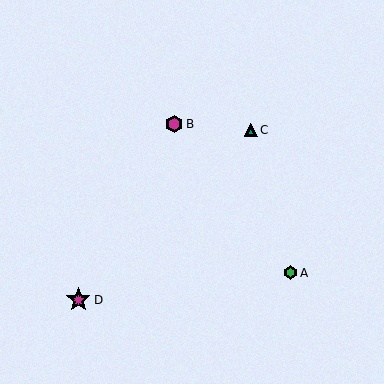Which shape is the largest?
The magenta star (labeled D) is the largest.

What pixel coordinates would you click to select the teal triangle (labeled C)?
Click at (250, 129) to select the teal triangle C.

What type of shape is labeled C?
Shape C is a teal triangle.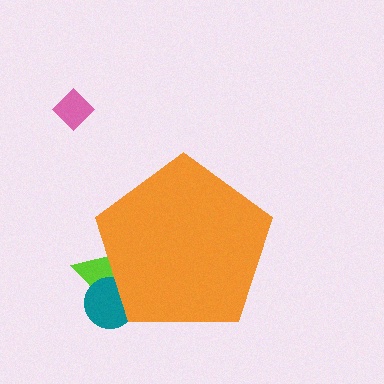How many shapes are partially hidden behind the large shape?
2 shapes are partially hidden.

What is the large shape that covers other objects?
An orange pentagon.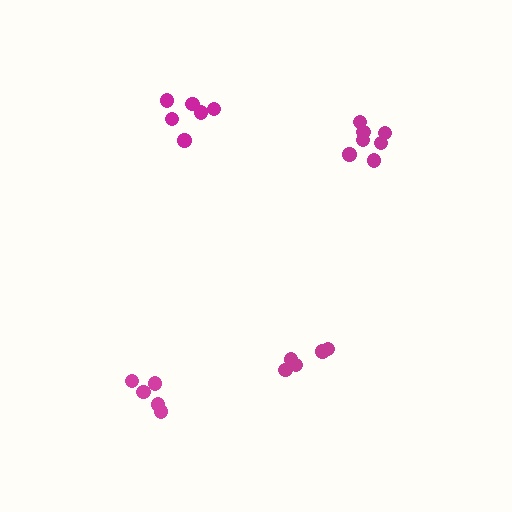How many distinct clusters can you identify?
There are 4 distinct clusters.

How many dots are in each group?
Group 1: 6 dots, Group 2: 6 dots, Group 3: 5 dots, Group 4: 7 dots (24 total).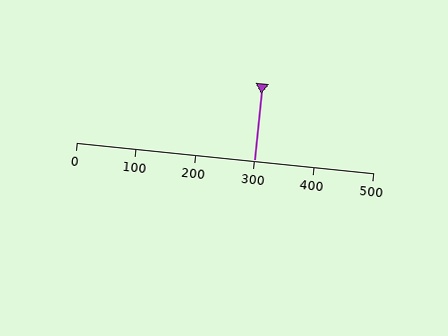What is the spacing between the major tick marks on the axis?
The major ticks are spaced 100 apart.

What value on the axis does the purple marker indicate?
The marker indicates approximately 300.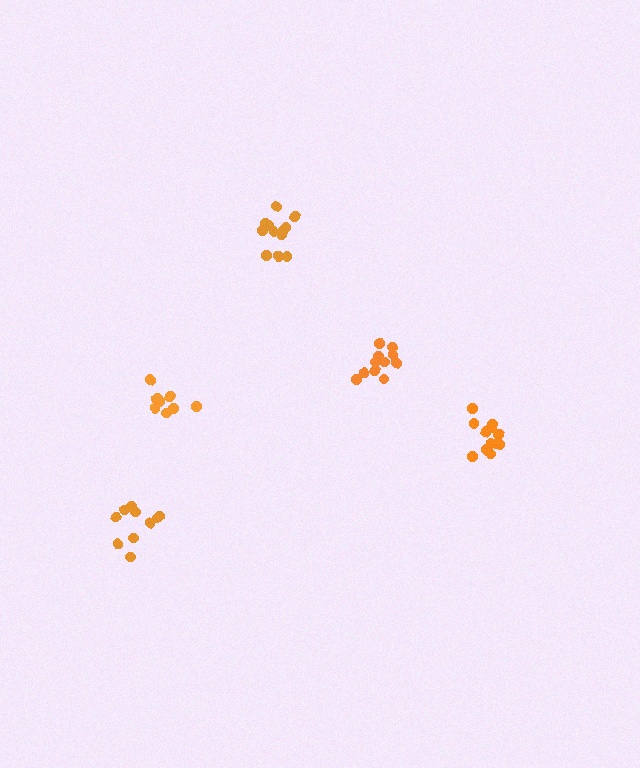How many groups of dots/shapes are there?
There are 5 groups.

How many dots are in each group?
Group 1: 10 dots, Group 2: 11 dots, Group 3: 13 dots, Group 4: 12 dots, Group 5: 9 dots (55 total).